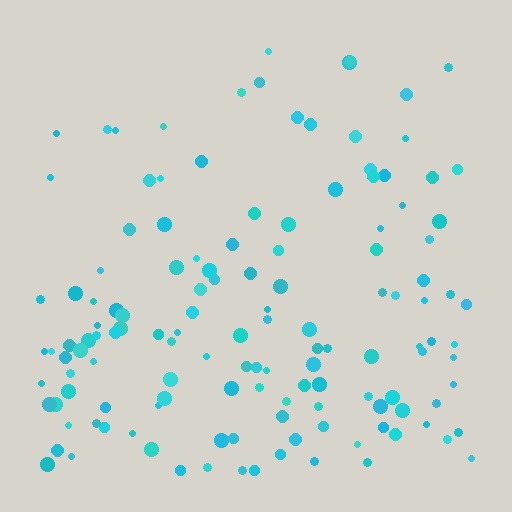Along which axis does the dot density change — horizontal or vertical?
Vertical.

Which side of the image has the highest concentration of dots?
The bottom.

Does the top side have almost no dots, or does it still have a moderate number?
Still a moderate number, just noticeably fewer than the bottom.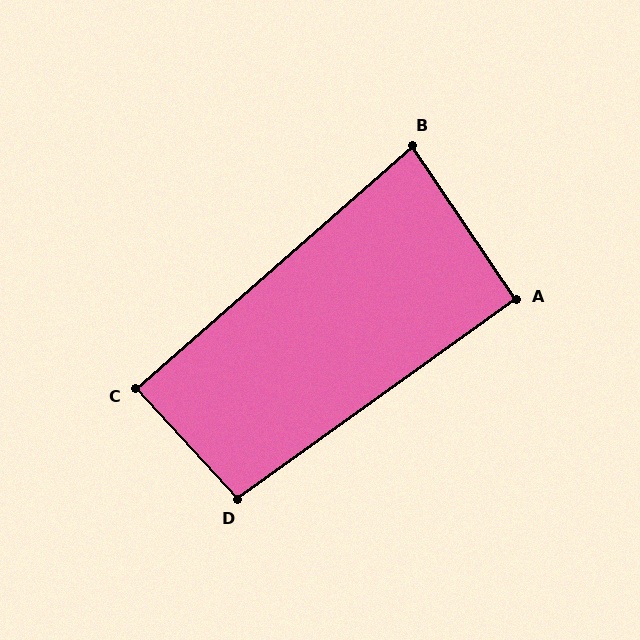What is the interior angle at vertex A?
Approximately 92 degrees (approximately right).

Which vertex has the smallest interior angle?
B, at approximately 83 degrees.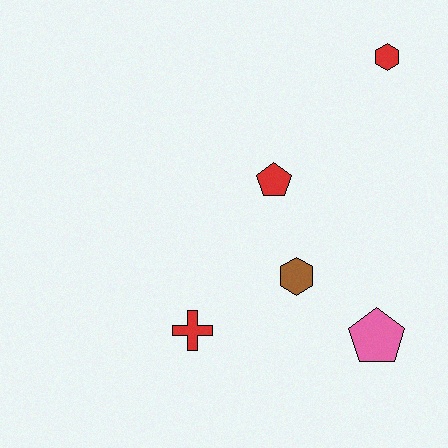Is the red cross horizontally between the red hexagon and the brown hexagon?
No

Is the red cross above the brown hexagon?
No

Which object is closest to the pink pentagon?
The brown hexagon is closest to the pink pentagon.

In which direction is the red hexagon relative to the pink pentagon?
The red hexagon is above the pink pentagon.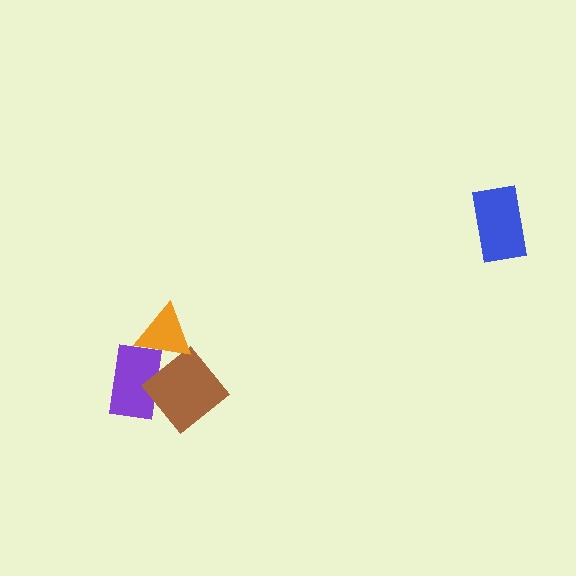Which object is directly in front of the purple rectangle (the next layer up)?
The brown diamond is directly in front of the purple rectangle.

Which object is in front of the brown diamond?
The orange triangle is in front of the brown diamond.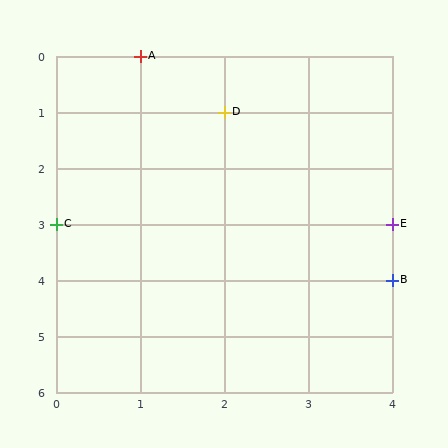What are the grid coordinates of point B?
Point B is at grid coordinates (4, 4).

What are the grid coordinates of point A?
Point A is at grid coordinates (1, 0).